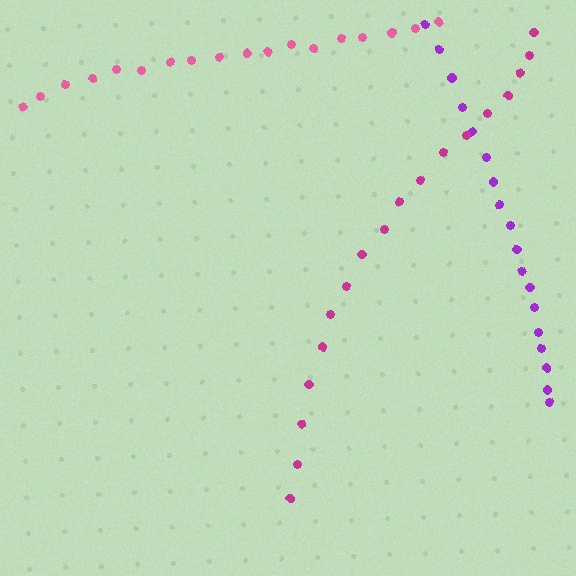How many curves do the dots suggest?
There are 3 distinct paths.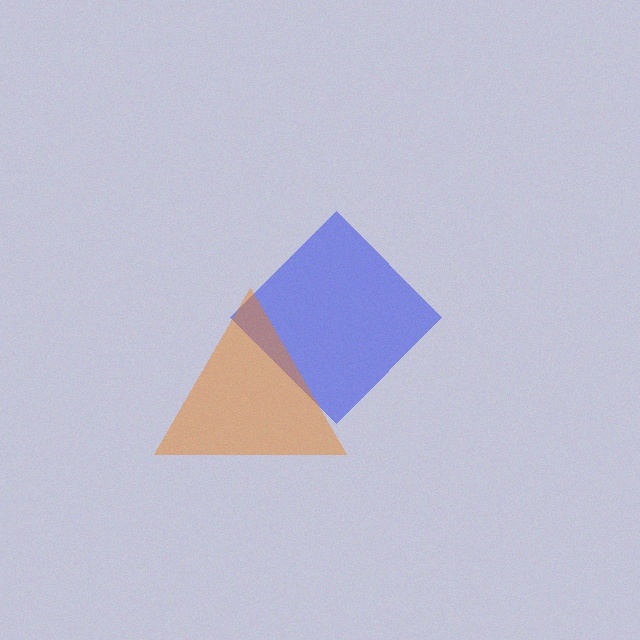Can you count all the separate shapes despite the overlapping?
Yes, there are 2 separate shapes.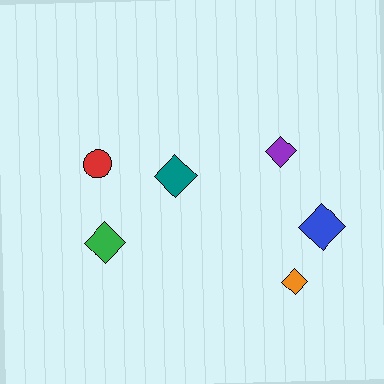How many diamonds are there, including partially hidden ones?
There are 5 diamonds.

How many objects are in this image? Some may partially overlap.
There are 6 objects.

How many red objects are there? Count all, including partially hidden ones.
There is 1 red object.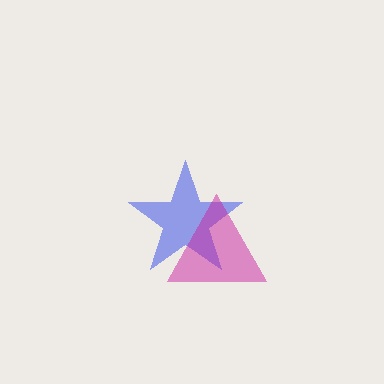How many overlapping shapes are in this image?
There are 2 overlapping shapes in the image.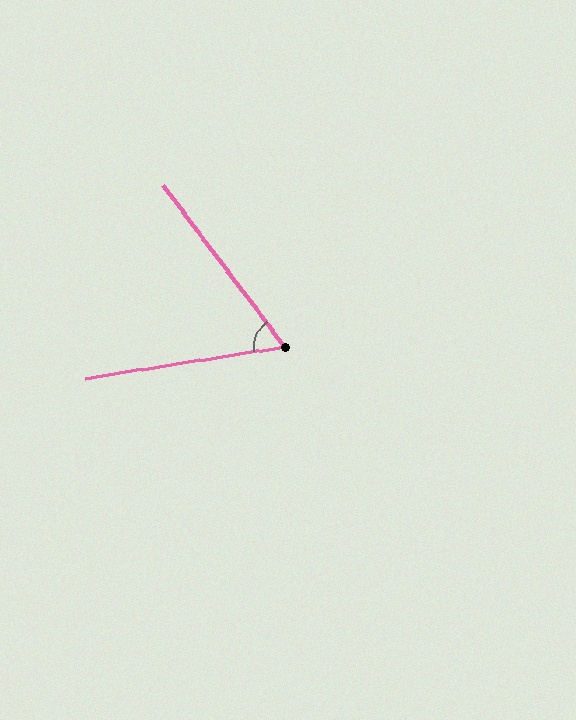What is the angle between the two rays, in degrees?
Approximately 62 degrees.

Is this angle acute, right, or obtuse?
It is acute.